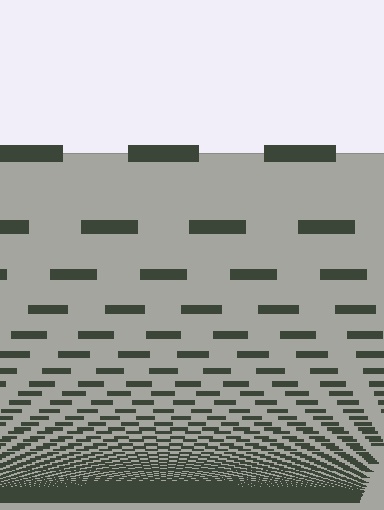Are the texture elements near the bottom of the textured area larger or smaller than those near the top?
Smaller. The gradient is inverted — elements near the bottom are smaller and denser.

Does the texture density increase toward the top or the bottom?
Density increases toward the bottom.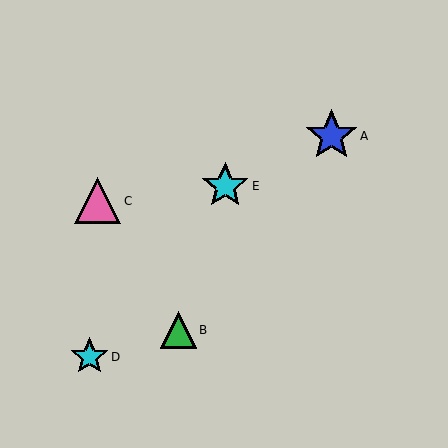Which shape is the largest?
The blue star (labeled A) is the largest.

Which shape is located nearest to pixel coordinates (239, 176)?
The cyan star (labeled E) at (225, 186) is nearest to that location.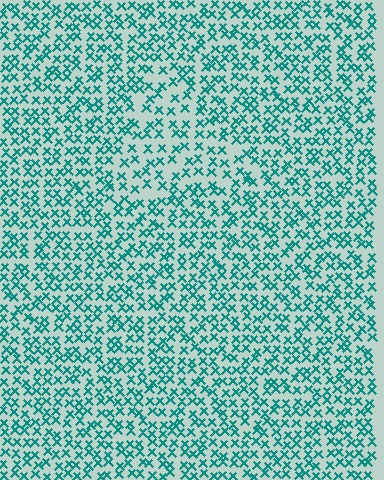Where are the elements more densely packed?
The elements are more densely packed outside the triangle boundary.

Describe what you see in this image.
The image contains small teal elements arranged at two different densities. A triangle-shaped region is visible where the elements are less densely packed than the surrounding area.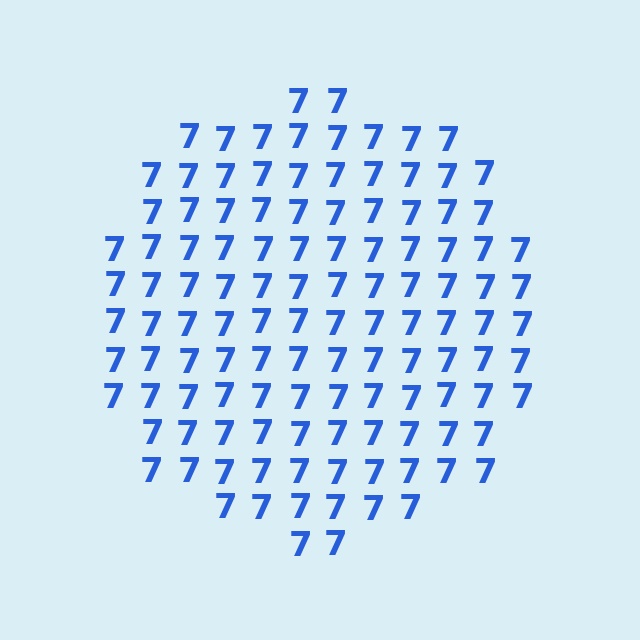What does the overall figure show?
The overall figure shows a circle.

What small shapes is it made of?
It is made of small digit 7's.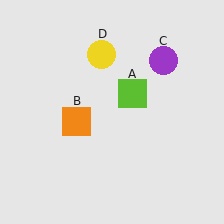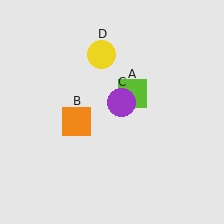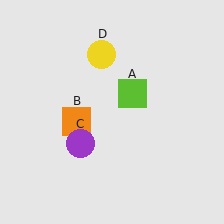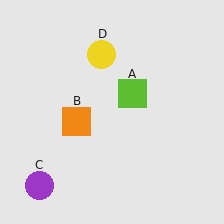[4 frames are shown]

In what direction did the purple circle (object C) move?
The purple circle (object C) moved down and to the left.